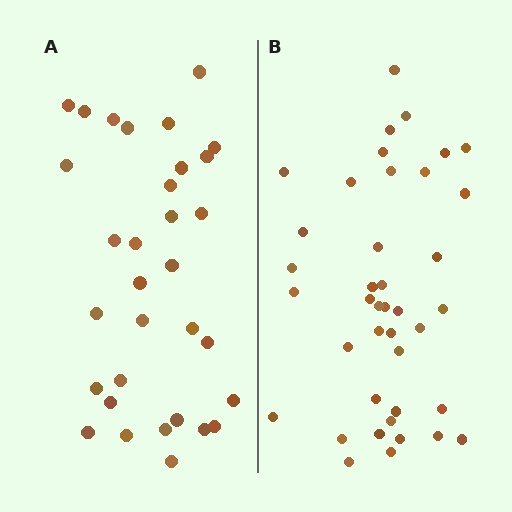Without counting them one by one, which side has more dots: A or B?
Region B (the right region) has more dots.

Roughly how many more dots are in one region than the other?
Region B has roughly 8 or so more dots than region A.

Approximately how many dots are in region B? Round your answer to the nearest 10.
About 40 dots.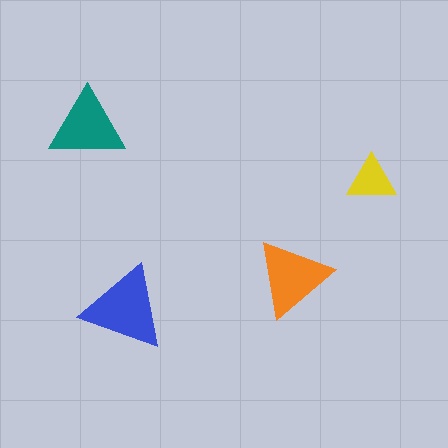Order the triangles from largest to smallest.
the blue one, the orange one, the teal one, the yellow one.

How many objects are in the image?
There are 4 objects in the image.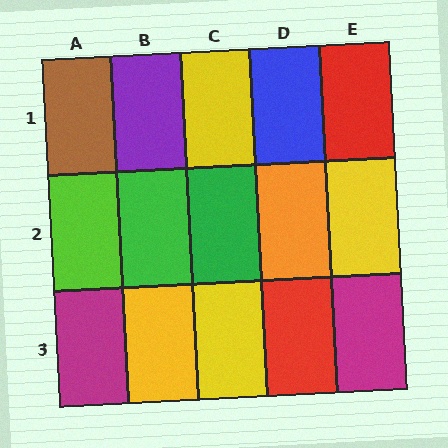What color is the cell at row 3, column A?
Magenta.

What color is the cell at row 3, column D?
Red.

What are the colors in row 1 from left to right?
Brown, purple, yellow, blue, red.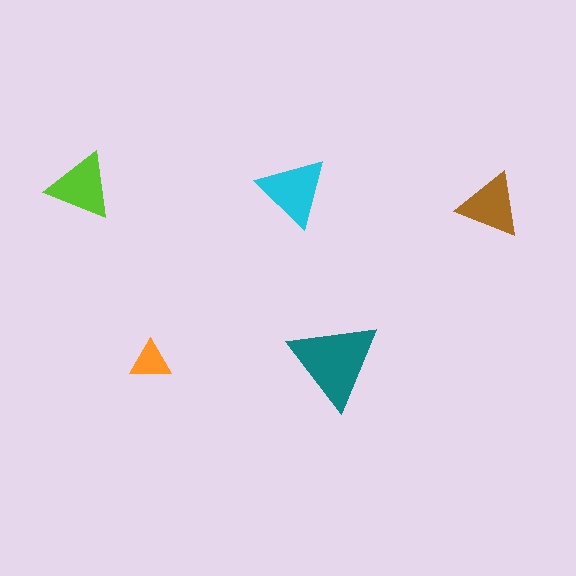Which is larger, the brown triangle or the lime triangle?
The lime one.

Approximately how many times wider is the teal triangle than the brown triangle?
About 1.5 times wider.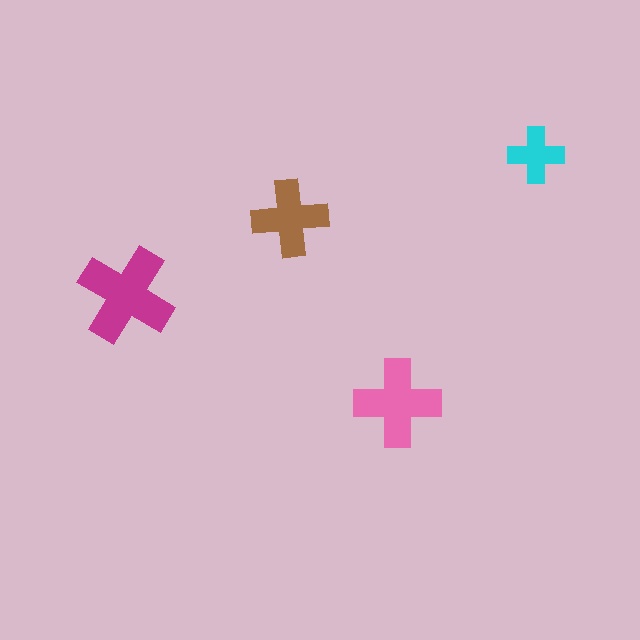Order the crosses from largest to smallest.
the magenta one, the pink one, the brown one, the cyan one.